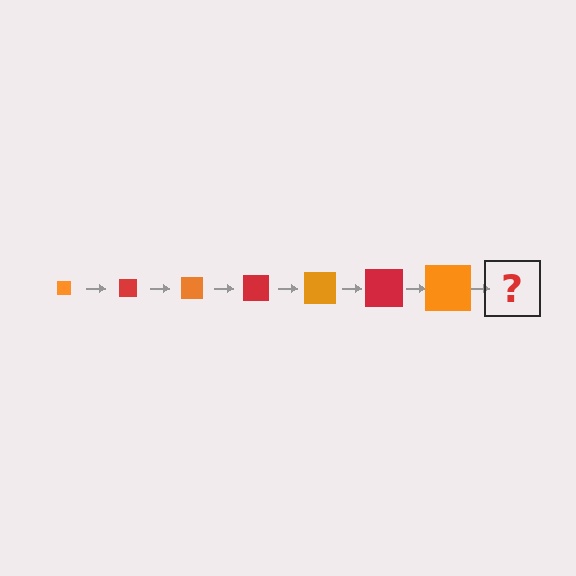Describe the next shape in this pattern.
It should be a red square, larger than the previous one.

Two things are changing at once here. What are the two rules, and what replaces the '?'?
The two rules are that the square grows larger each step and the color cycles through orange and red. The '?' should be a red square, larger than the previous one.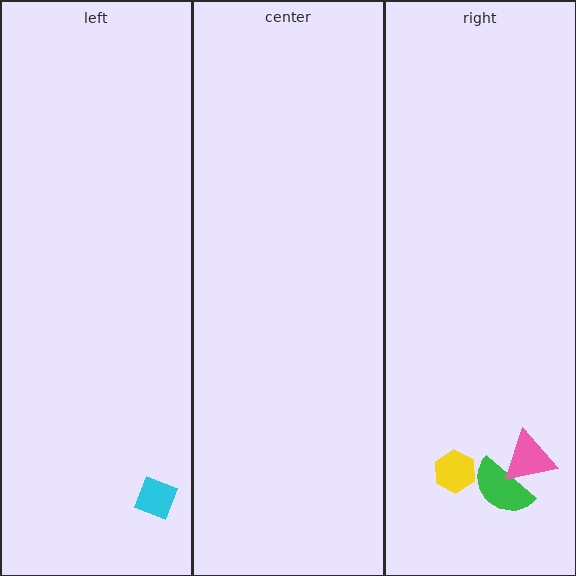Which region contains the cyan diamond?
The left region.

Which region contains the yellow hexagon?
The right region.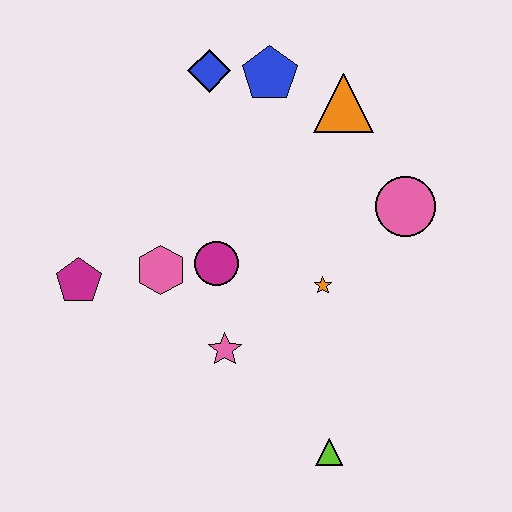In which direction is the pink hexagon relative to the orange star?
The pink hexagon is to the left of the orange star.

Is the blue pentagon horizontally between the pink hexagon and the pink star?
No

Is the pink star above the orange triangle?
No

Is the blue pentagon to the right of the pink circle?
No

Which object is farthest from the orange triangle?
The lime triangle is farthest from the orange triangle.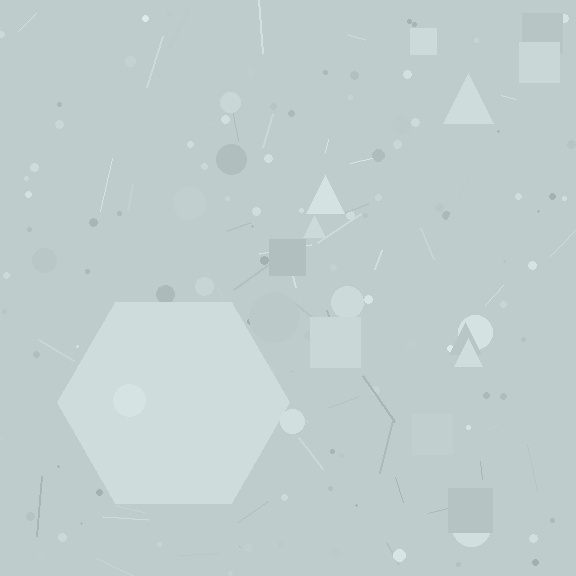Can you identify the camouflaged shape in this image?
The camouflaged shape is a hexagon.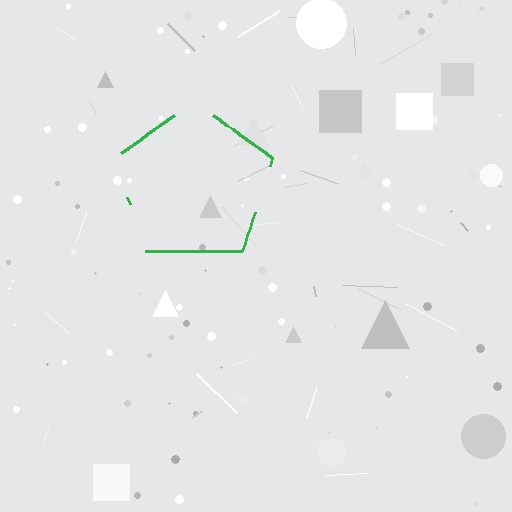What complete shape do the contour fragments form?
The contour fragments form a pentagon.